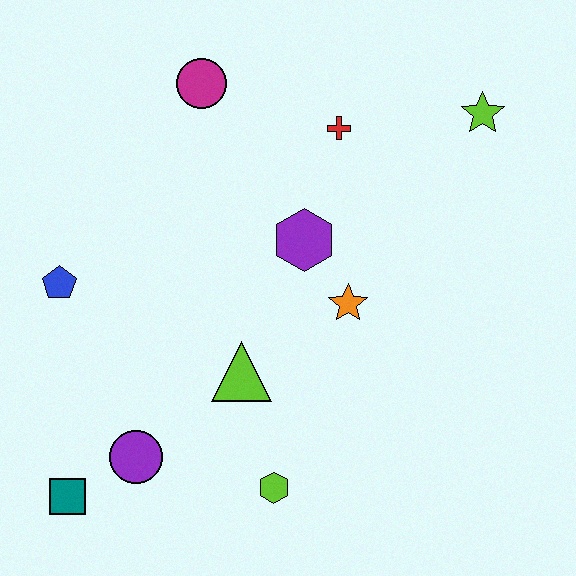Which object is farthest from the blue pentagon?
The lime star is farthest from the blue pentagon.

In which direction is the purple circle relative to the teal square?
The purple circle is to the right of the teal square.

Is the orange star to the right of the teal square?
Yes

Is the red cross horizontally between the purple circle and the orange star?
Yes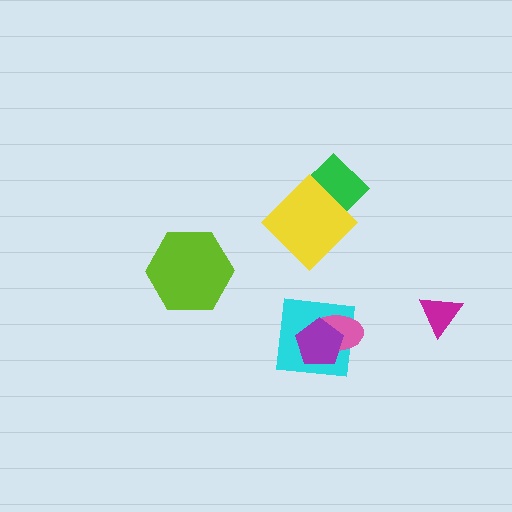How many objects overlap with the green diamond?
1 object overlaps with the green diamond.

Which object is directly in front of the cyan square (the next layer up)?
The pink ellipse is directly in front of the cyan square.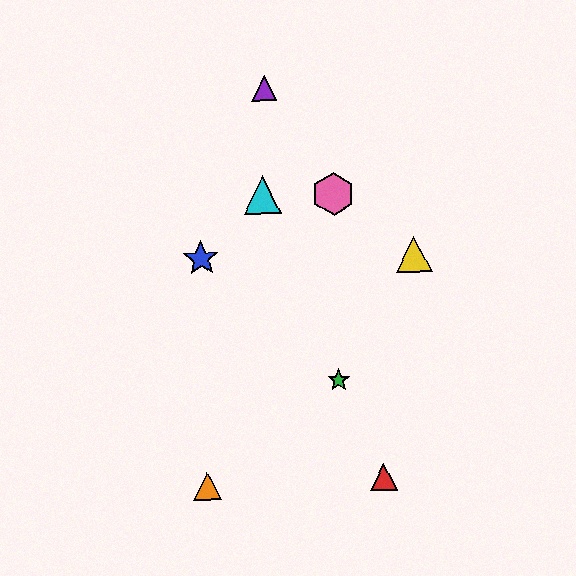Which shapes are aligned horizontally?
The blue star, the yellow triangle are aligned horizontally.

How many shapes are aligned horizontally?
2 shapes (the blue star, the yellow triangle) are aligned horizontally.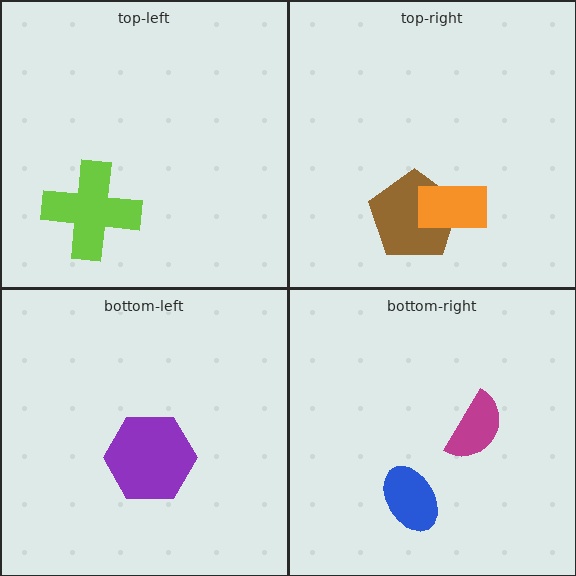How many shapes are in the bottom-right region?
2.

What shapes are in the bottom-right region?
The magenta semicircle, the blue ellipse.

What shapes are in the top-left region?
The lime cross.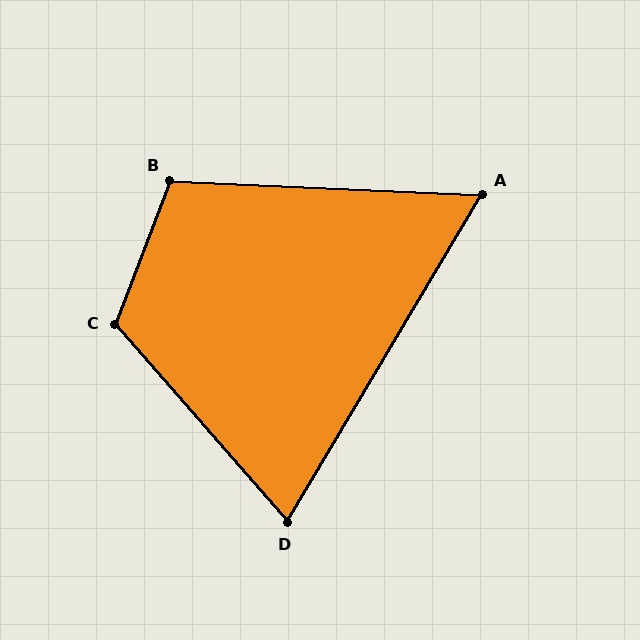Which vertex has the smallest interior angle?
A, at approximately 62 degrees.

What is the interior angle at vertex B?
Approximately 108 degrees (obtuse).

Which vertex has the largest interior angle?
C, at approximately 118 degrees.